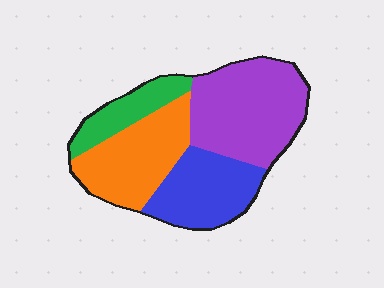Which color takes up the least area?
Green, at roughly 15%.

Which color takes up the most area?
Purple, at roughly 35%.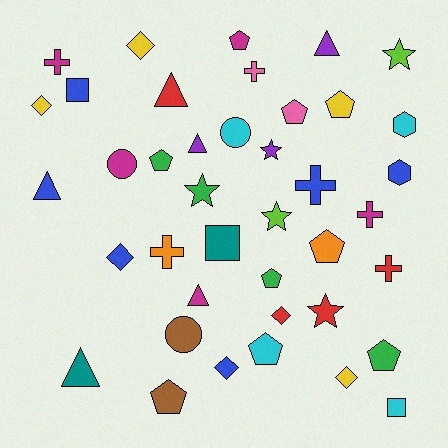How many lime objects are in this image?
There are 2 lime objects.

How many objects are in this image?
There are 40 objects.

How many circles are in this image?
There are 3 circles.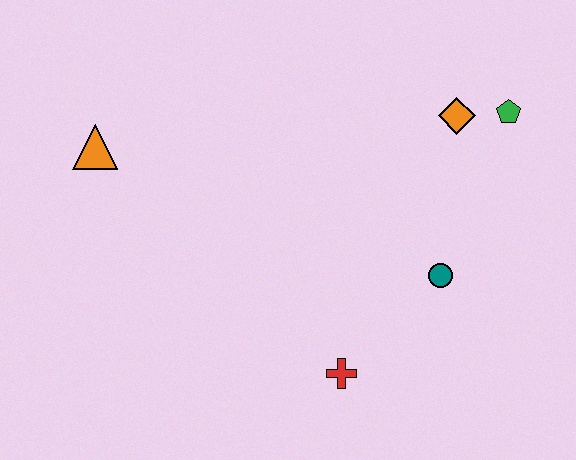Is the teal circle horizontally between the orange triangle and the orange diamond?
Yes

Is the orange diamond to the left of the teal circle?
No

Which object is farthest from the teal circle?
The orange triangle is farthest from the teal circle.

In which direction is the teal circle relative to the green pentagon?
The teal circle is below the green pentagon.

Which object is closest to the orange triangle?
The red cross is closest to the orange triangle.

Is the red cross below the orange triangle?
Yes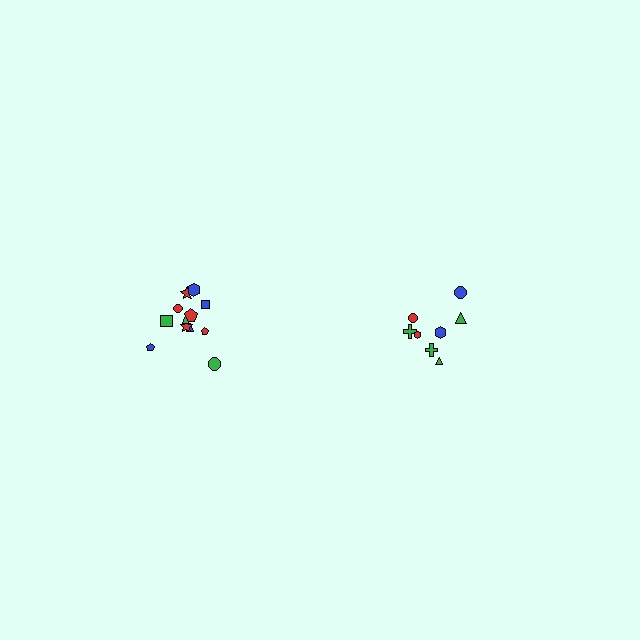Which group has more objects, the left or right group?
The left group.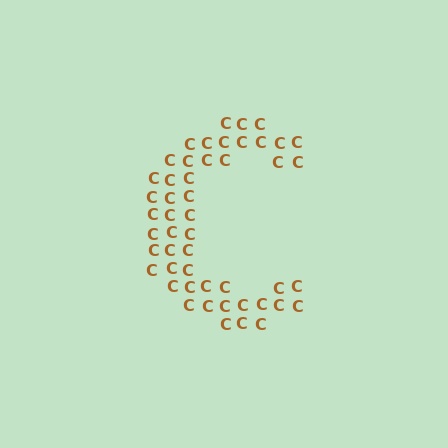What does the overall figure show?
The overall figure shows the letter C.